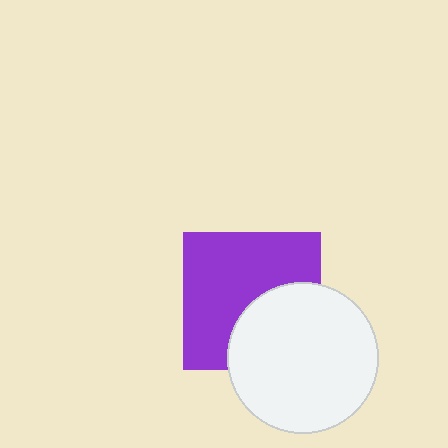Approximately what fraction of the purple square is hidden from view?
Roughly 37% of the purple square is hidden behind the white circle.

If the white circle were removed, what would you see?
You would see the complete purple square.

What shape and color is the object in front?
The object in front is a white circle.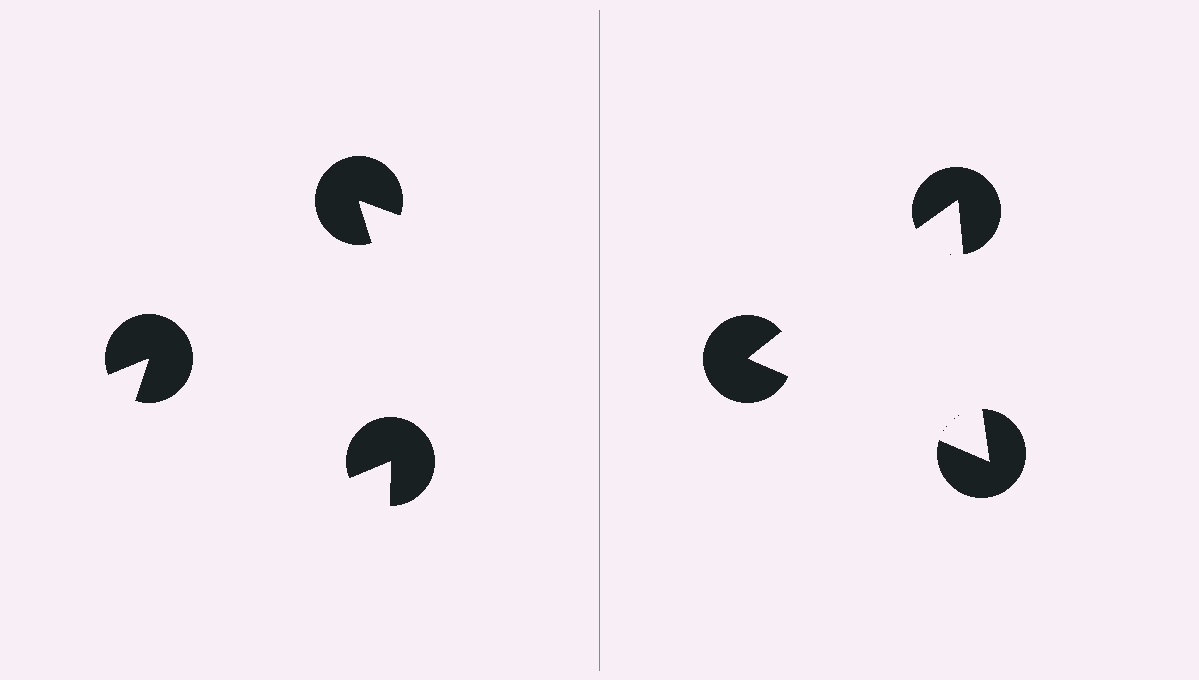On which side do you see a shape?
An illusory triangle appears on the right side. On the left side the wedge cuts are rotated, so no coherent shape forms.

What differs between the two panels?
The pac-man discs are positioned identically on both sides; only the wedge orientations differ. On the right they align to a triangle; on the left they are misaligned.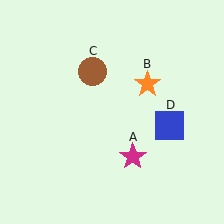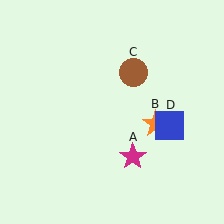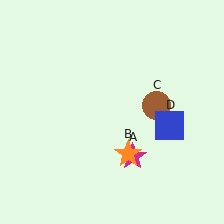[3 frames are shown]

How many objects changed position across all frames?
2 objects changed position: orange star (object B), brown circle (object C).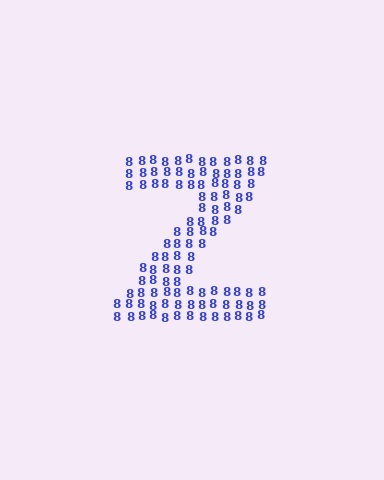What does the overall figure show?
The overall figure shows the letter Z.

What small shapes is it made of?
It is made of small digit 8's.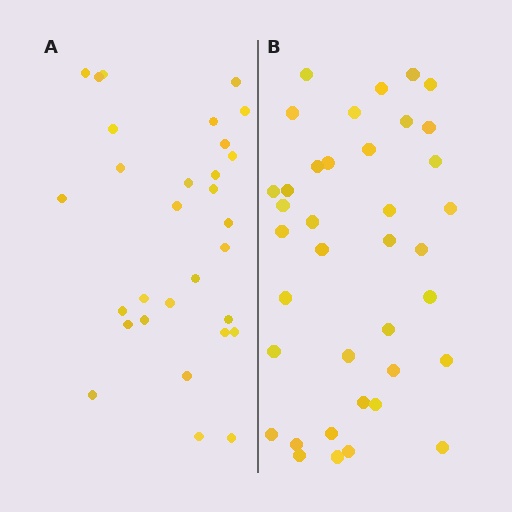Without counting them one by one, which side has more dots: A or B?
Region B (the right region) has more dots.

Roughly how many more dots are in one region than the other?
Region B has roughly 8 or so more dots than region A.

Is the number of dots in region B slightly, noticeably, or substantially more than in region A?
Region B has noticeably more, but not dramatically so. The ratio is roughly 1.3 to 1.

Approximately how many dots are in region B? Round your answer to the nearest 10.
About 40 dots. (The exact count is 38, which rounds to 40.)